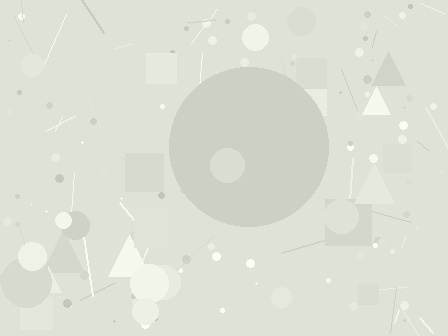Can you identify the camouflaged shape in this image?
The camouflaged shape is a circle.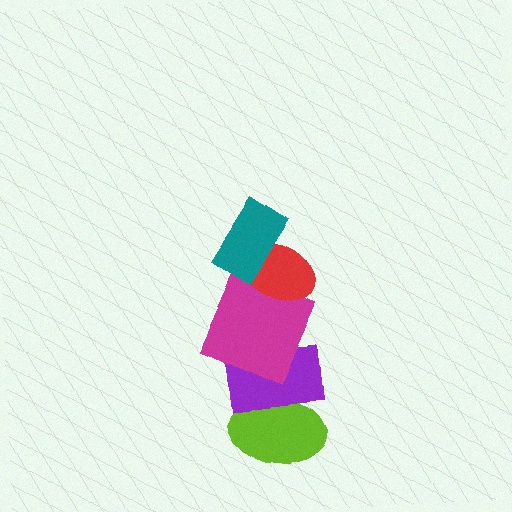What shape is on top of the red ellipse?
The teal rectangle is on top of the red ellipse.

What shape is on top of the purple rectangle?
The magenta square is on top of the purple rectangle.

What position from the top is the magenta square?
The magenta square is 3rd from the top.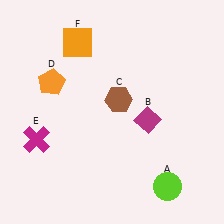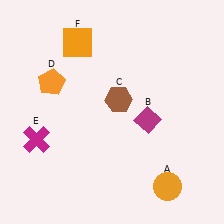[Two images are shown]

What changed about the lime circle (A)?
In Image 1, A is lime. In Image 2, it changed to orange.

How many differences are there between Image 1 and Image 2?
There is 1 difference between the two images.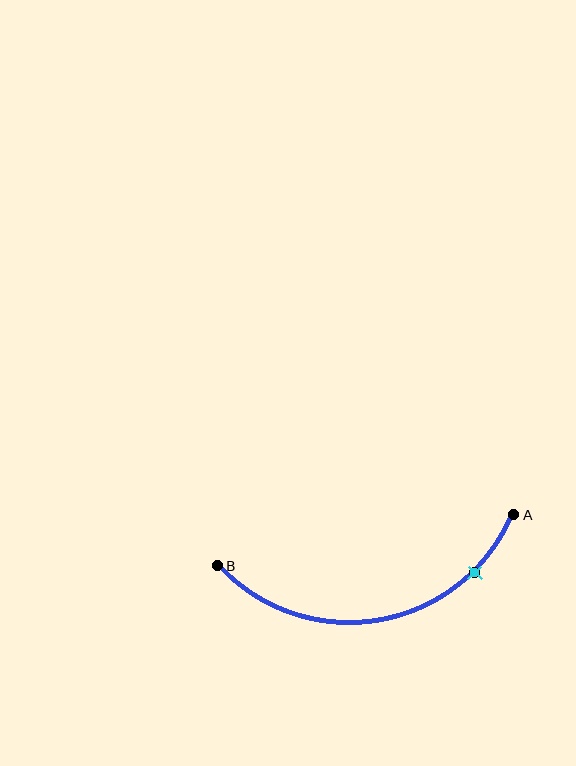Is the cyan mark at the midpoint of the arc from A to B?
No. The cyan mark lies on the arc but is closer to endpoint A. The arc midpoint would be at the point on the curve equidistant along the arc from both A and B.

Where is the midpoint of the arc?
The arc midpoint is the point on the curve farthest from the straight line joining A and B. It sits below that line.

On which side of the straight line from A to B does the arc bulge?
The arc bulges below the straight line connecting A and B.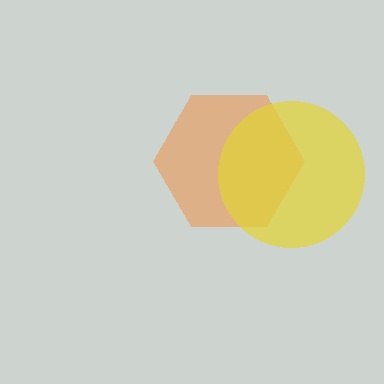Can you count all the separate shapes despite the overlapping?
Yes, there are 2 separate shapes.